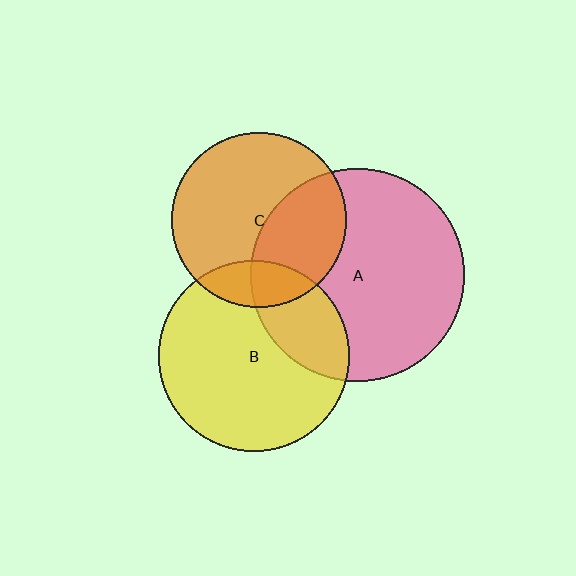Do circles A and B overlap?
Yes.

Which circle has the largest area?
Circle A (pink).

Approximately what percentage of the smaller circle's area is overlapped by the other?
Approximately 25%.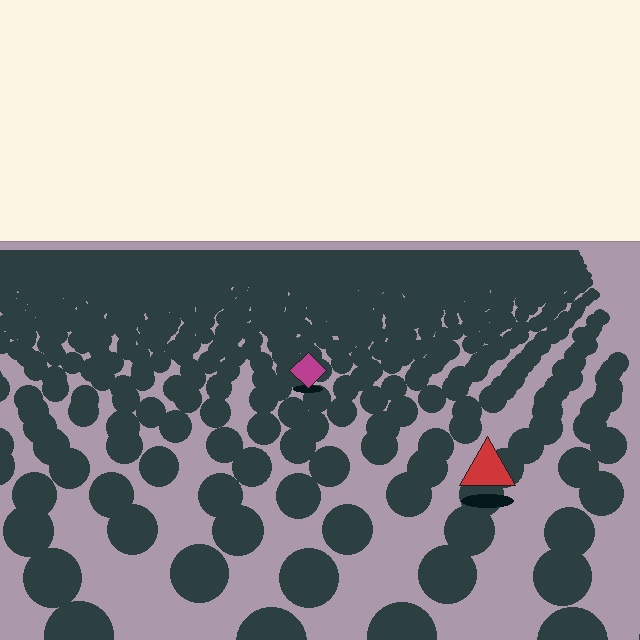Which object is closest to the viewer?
The red triangle is closest. The texture marks near it are larger and more spread out.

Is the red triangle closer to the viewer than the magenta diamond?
Yes. The red triangle is closer — you can tell from the texture gradient: the ground texture is coarser near it.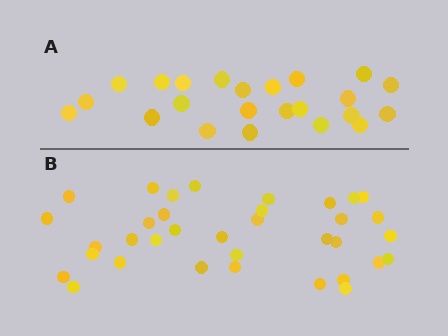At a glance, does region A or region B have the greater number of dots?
Region B (the bottom region) has more dots.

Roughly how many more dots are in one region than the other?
Region B has roughly 12 or so more dots than region A.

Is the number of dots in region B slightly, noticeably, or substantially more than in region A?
Region B has substantially more. The ratio is roughly 1.5 to 1.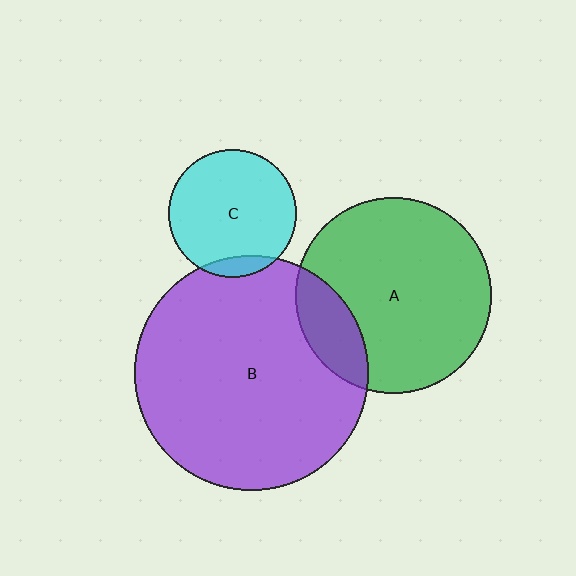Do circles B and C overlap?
Yes.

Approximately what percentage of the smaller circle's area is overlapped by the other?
Approximately 10%.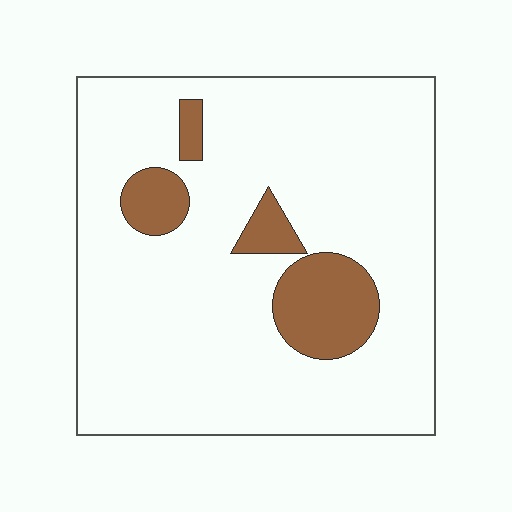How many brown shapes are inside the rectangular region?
4.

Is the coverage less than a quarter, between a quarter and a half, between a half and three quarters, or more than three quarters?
Less than a quarter.